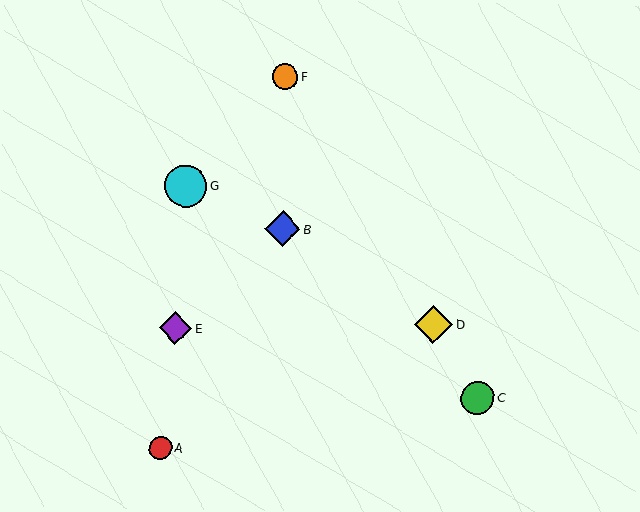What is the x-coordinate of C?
Object C is at x≈477.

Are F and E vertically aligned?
No, F is at x≈285 and E is at x≈175.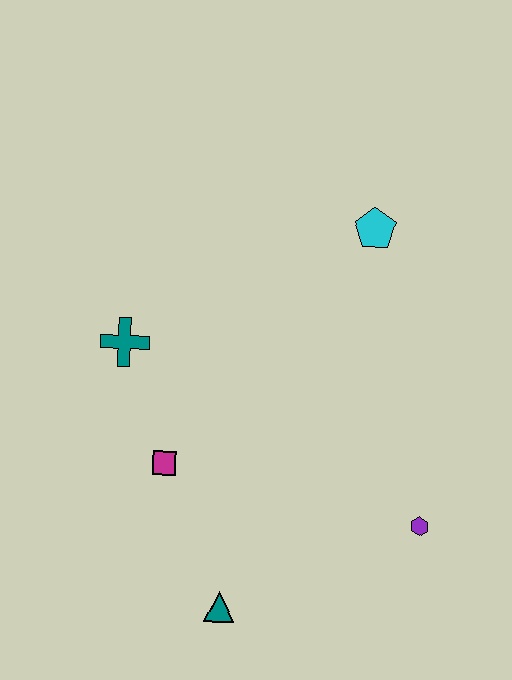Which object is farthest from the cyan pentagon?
The teal triangle is farthest from the cyan pentagon.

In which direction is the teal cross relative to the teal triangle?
The teal cross is above the teal triangle.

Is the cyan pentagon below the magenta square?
No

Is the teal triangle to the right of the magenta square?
Yes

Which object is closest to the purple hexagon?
The teal triangle is closest to the purple hexagon.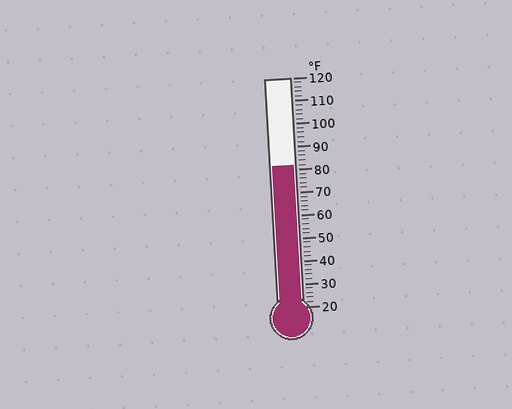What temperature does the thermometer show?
The thermometer shows approximately 82°F.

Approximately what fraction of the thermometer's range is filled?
The thermometer is filled to approximately 60% of its range.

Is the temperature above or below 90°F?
The temperature is below 90°F.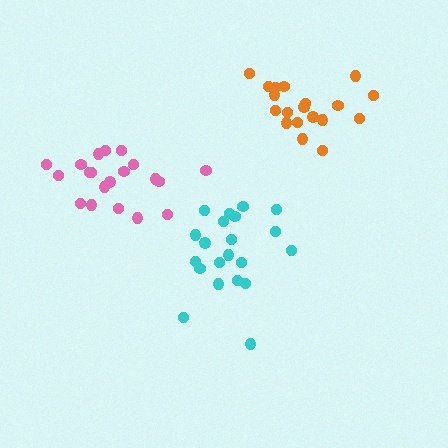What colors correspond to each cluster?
The clusters are colored: cyan, pink, orange.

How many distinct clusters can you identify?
There are 3 distinct clusters.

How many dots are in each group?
Group 1: 21 dots, Group 2: 20 dots, Group 3: 19 dots (60 total).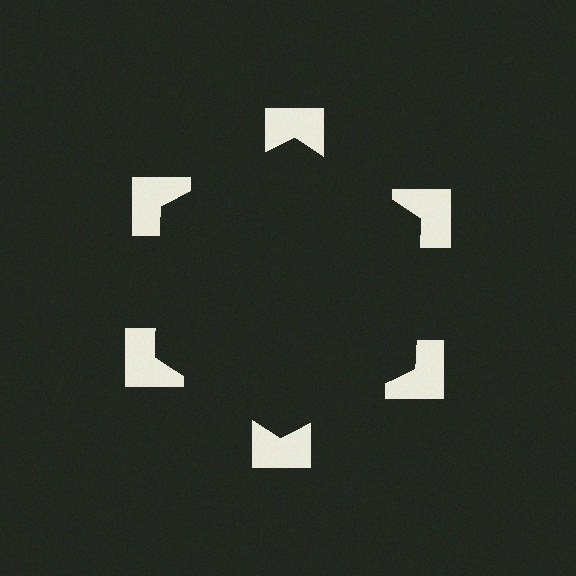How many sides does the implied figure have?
6 sides.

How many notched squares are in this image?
There are 6 — one at each vertex of the illusory hexagon.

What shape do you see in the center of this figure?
An illusory hexagon — its edges are inferred from the aligned wedge cuts in the notched squares, not physically drawn.